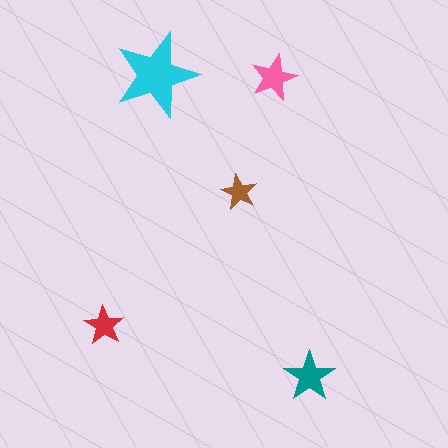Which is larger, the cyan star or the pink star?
The cyan one.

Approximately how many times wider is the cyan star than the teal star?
About 1.5 times wider.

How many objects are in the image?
There are 5 objects in the image.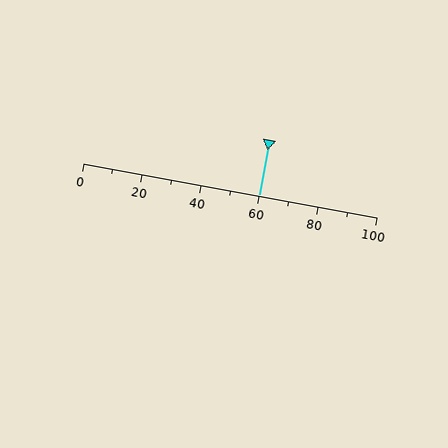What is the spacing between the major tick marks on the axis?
The major ticks are spaced 20 apart.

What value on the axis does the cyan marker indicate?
The marker indicates approximately 60.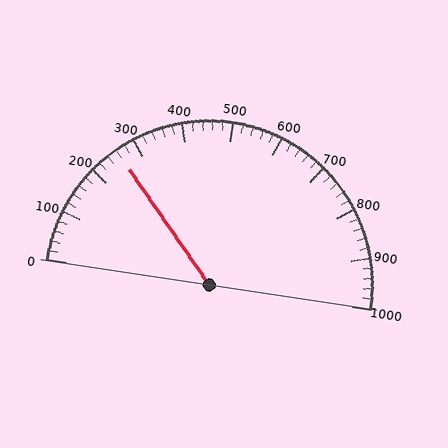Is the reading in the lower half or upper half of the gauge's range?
The reading is in the lower half of the range (0 to 1000).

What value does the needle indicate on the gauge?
The needle indicates approximately 260.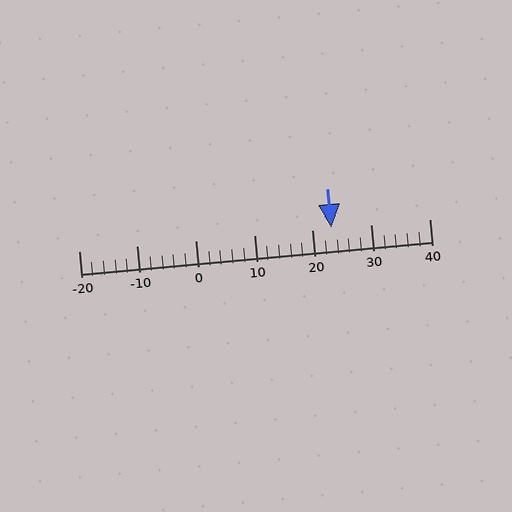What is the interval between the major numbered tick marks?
The major tick marks are spaced 10 units apart.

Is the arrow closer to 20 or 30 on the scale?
The arrow is closer to 20.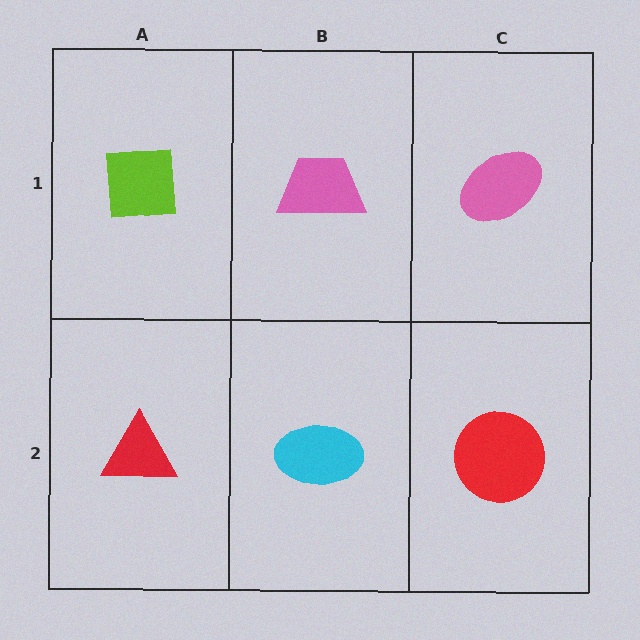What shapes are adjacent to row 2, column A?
A lime square (row 1, column A), a cyan ellipse (row 2, column B).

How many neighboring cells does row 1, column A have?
2.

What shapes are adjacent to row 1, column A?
A red triangle (row 2, column A), a pink trapezoid (row 1, column B).